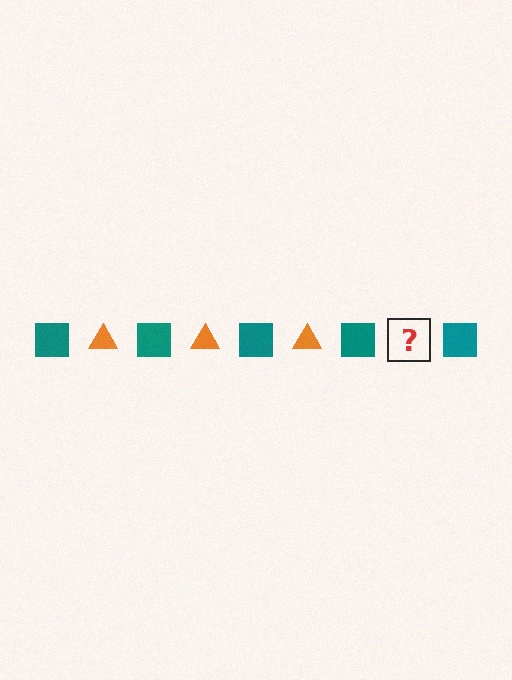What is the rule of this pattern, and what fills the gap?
The rule is that the pattern alternates between teal square and orange triangle. The gap should be filled with an orange triangle.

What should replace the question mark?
The question mark should be replaced with an orange triangle.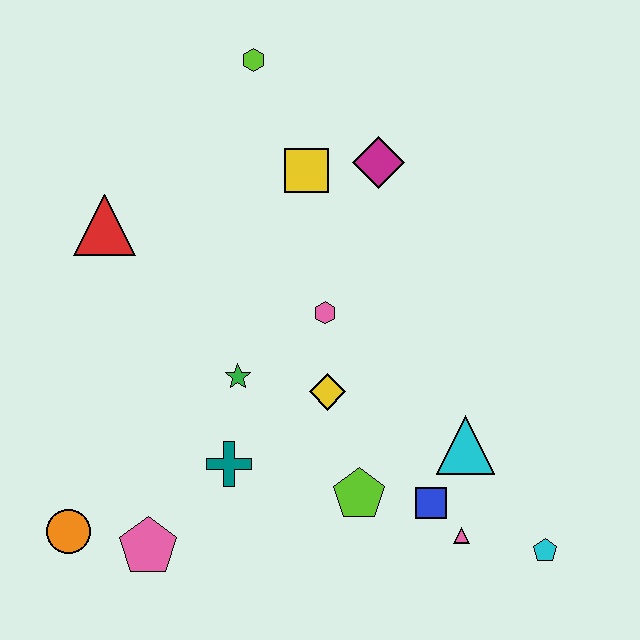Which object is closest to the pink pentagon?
The orange circle is closest to the pink pentagon.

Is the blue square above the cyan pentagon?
Yes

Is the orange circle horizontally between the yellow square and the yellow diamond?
No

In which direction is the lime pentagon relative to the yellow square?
The lime pentagon is below the yellow square.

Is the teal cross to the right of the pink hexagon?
No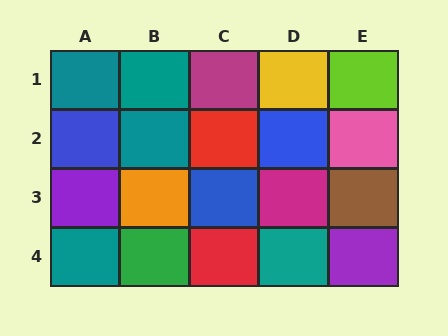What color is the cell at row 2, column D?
Blue.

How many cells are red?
2 cells are red.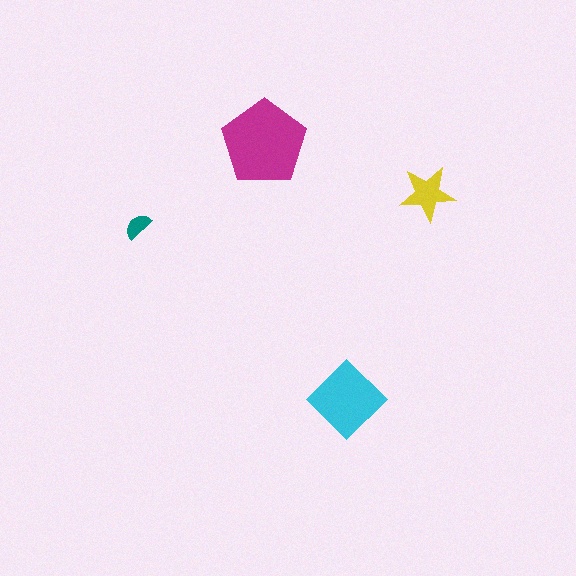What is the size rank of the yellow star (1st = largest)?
3rd.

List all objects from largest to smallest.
The magenta pentagon, the cyan diamond, the yellow star, the teal semicircle.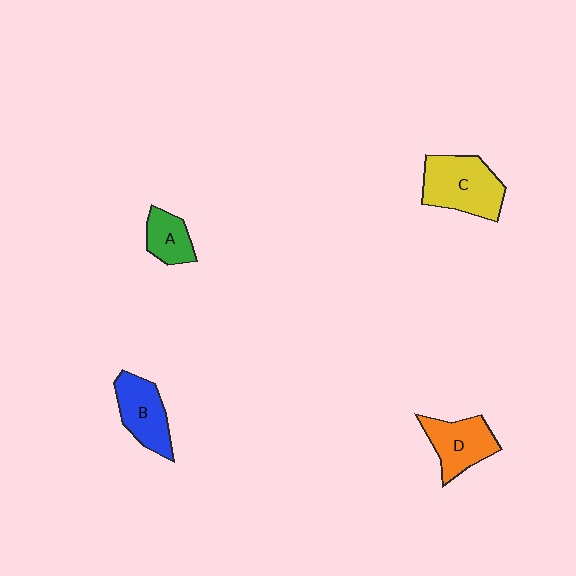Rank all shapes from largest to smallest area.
From largest to smallest: C (yellow), D (orange), B (blue), A (green).